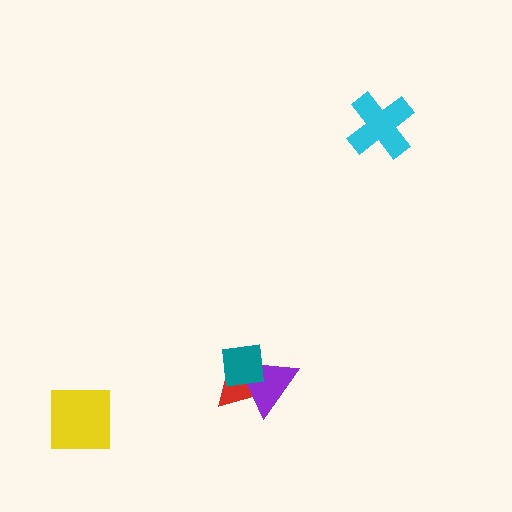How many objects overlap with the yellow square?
0 objects overlap with the yellow square.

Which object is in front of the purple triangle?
The teal square is in front of the purple triangle.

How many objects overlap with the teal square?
2 objects overlap with the teal square.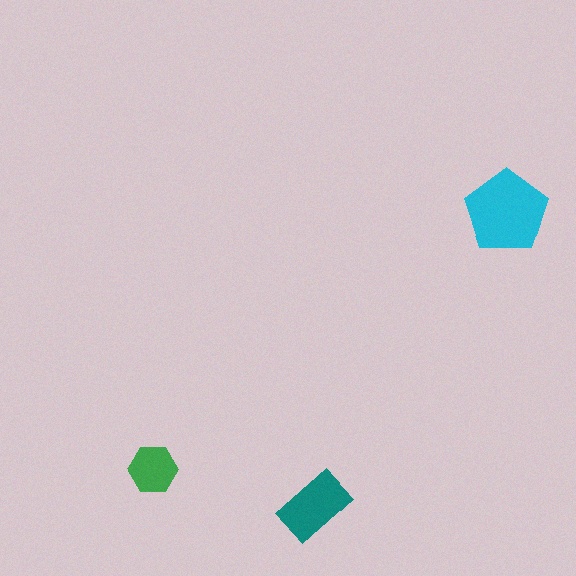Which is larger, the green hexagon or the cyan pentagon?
The cyan pentagon.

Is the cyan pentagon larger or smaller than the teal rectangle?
Larger.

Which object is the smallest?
The green hexagon.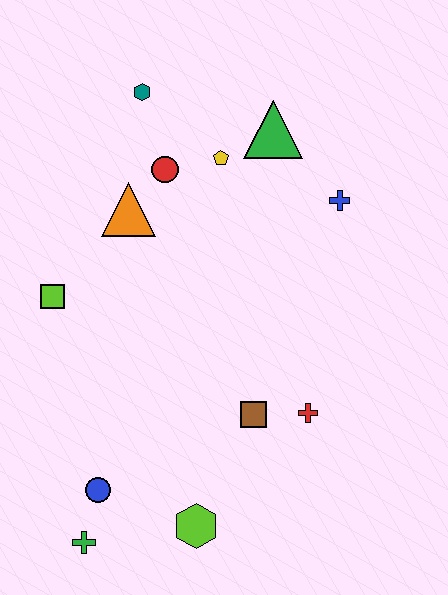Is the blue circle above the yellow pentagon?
No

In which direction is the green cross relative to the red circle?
The green cross is below the red circle.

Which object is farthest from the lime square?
The blue cross is farthest from the lime square.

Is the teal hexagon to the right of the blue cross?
No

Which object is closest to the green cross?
The blue circle is closest to the green cross.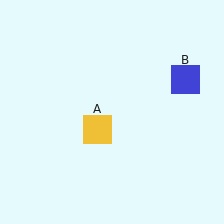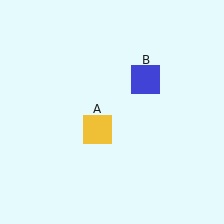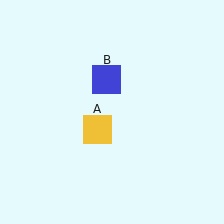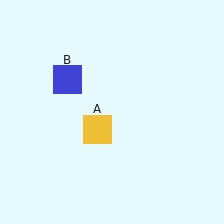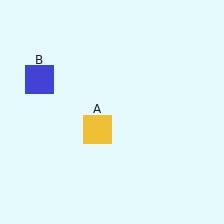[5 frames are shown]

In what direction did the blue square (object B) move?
The blue square (object B) moved left.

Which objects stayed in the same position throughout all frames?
Yellow square (object A) remained stationary.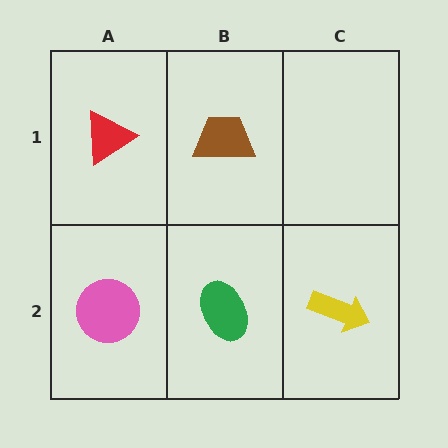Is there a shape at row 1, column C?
No, that cell is empty.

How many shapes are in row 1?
2 shapes.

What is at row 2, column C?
A yellow arrow.